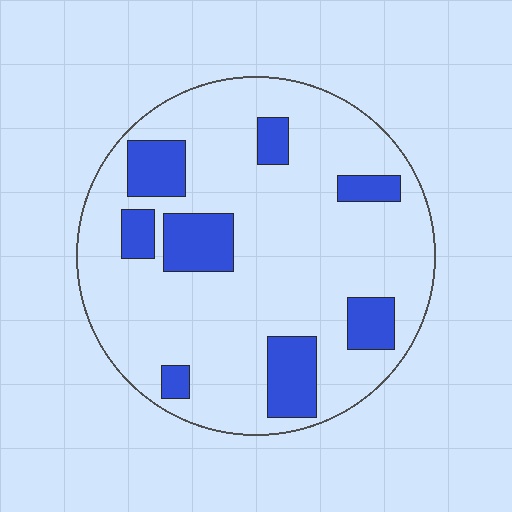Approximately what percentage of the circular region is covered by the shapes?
Approximately 20%.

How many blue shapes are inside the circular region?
8.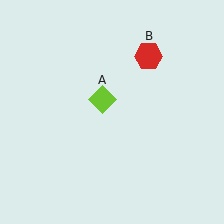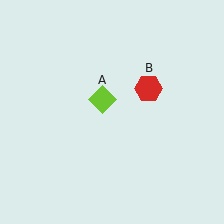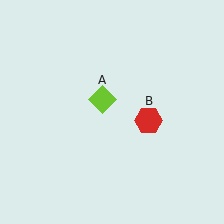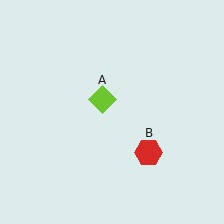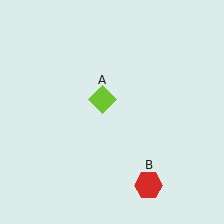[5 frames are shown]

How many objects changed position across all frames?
1 object changed position: red hexagon (object B).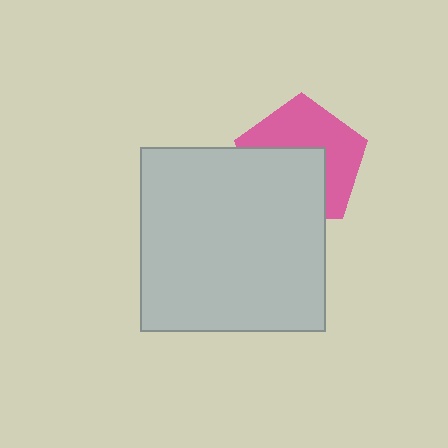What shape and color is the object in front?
The object in front is a light gray square.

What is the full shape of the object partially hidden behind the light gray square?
The partially hidden object is a pink pentagon.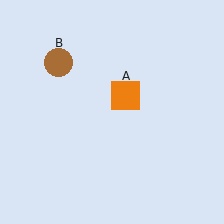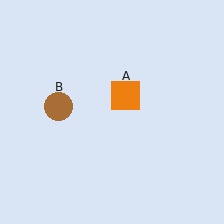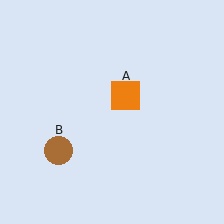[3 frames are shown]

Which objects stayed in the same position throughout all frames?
Orange square (object A) remained stationary.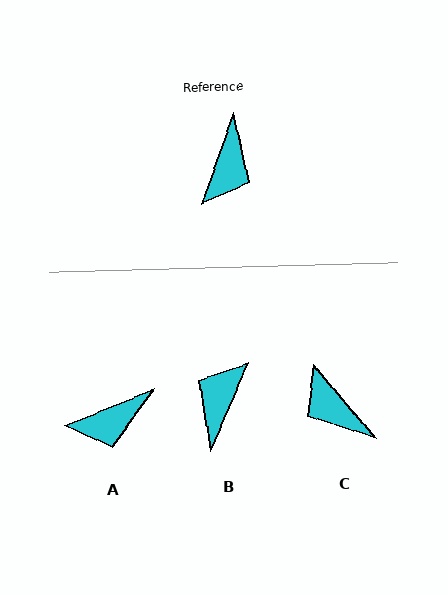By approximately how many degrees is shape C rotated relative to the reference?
Approximately 120 degrees clockwise.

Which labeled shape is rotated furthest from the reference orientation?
B, about 176 degrees away.